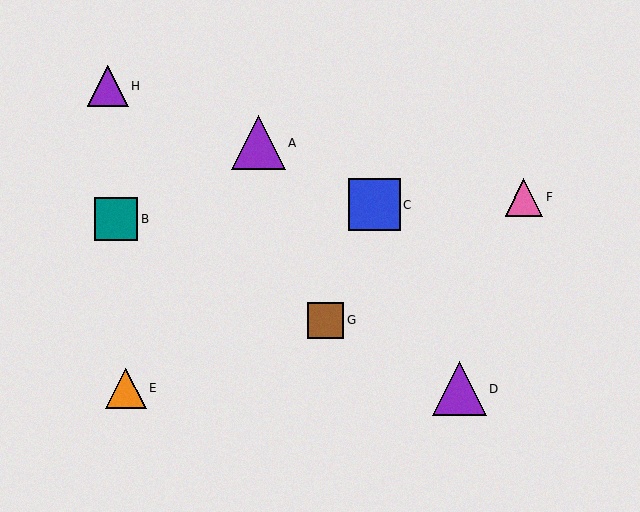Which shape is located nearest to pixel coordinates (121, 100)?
The purple triangle (labeled H) at (108, 86) is nearest to that location.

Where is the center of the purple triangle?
The center of the purple triangle is at (258, 143).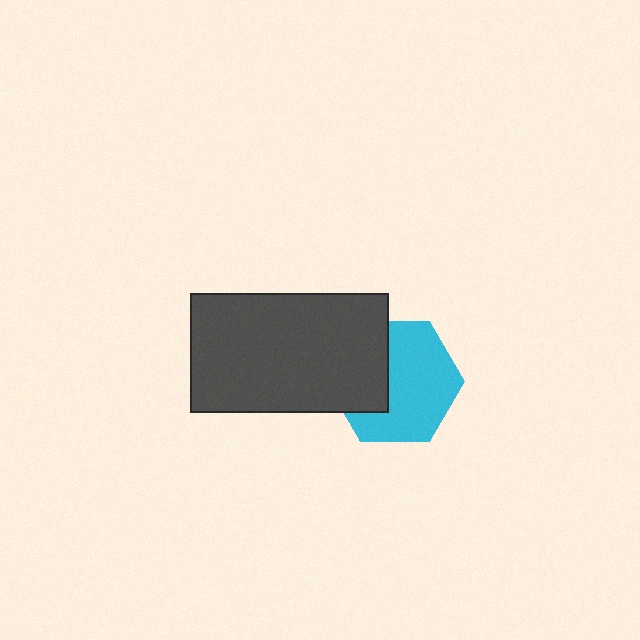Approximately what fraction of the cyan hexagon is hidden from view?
Roughly 36% of the cyan hexagon is hidden behind the dark gray rectangle.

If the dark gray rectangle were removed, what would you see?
You would see the complete cyan hexagon.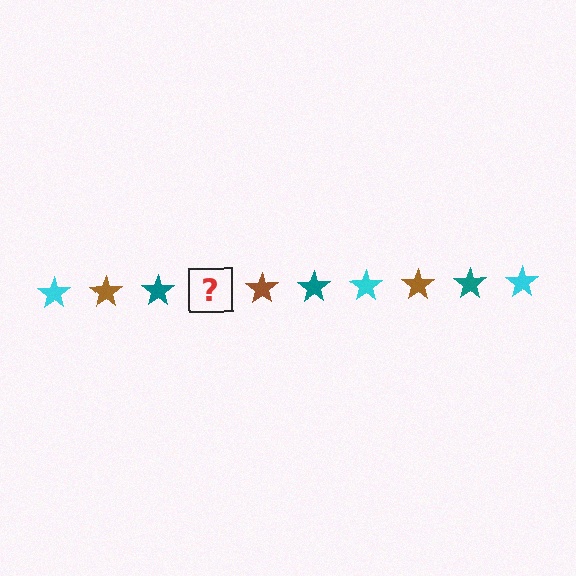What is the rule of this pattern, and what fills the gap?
The rule is that the pattern cycles through cyan, brown, teal stars. The gap should be filled with a cyan star.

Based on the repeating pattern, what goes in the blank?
The blank should be a cyan star.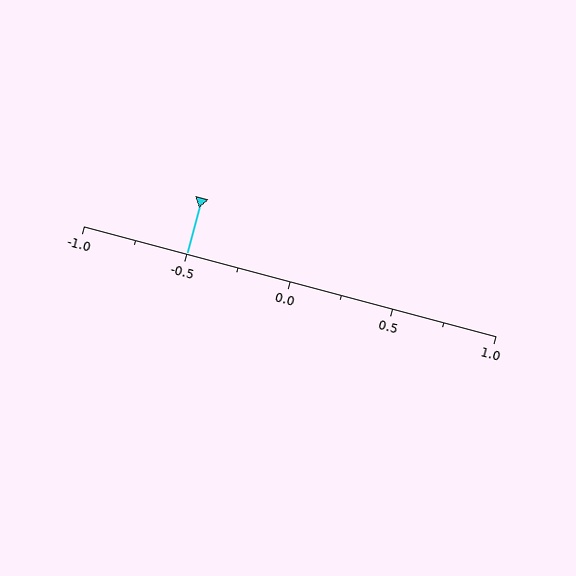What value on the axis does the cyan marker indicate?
The marker indicates approximately -0.5.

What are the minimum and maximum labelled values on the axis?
The axis runs from -1.0 to 1.0.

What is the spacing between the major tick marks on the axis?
The major ticks are spaced 0.5 apart.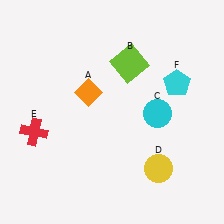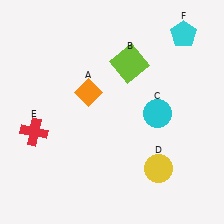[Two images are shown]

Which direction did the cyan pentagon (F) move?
The cyan pentagon (F) moved up.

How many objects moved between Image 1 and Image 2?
1 object moved between the two images.